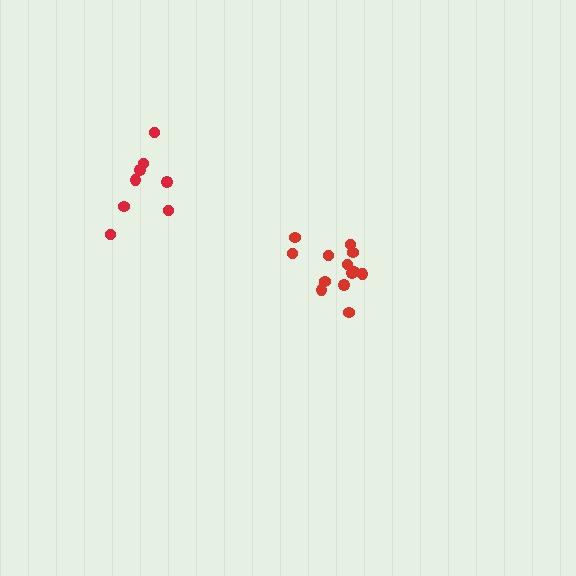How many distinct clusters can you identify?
There are 2 distinct clusters.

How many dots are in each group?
Group 1: 13 dots, Group 2: 8 dots (21 total).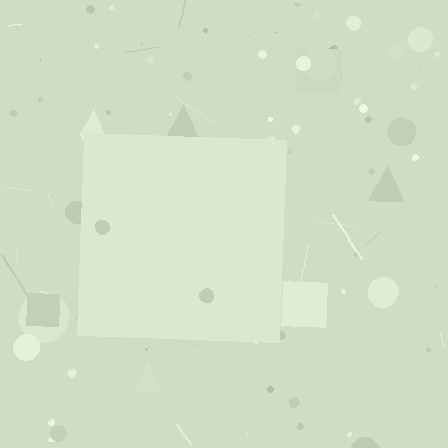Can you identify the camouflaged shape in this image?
The camouflaged shape is a square.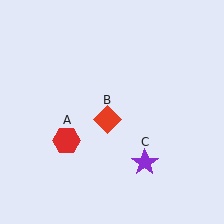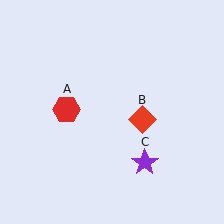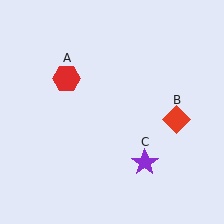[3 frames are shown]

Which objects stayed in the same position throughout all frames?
Purple star (object C) remained stationary.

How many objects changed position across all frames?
2 objects changed position: red hexagon (object A), red diamond (object B).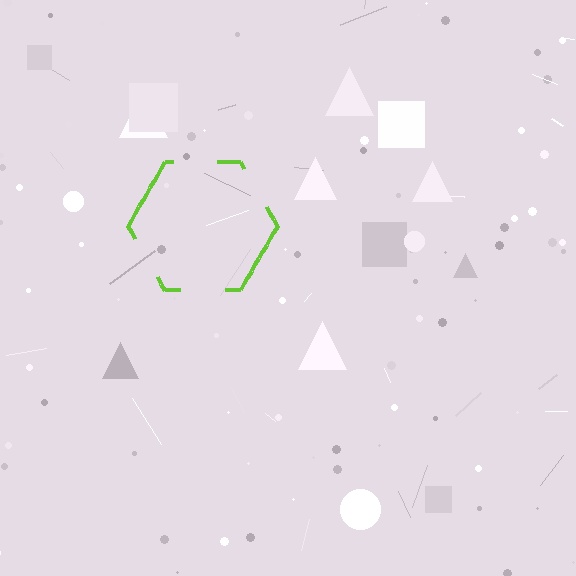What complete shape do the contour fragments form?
The contour fragments form a hexagon.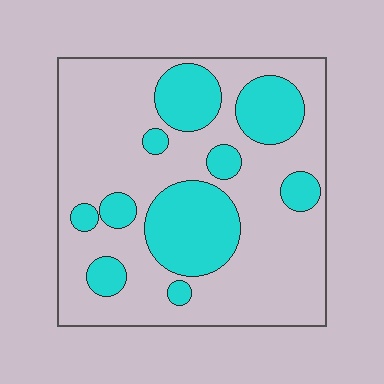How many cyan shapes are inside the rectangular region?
10.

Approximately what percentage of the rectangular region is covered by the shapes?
Approximately 30%.